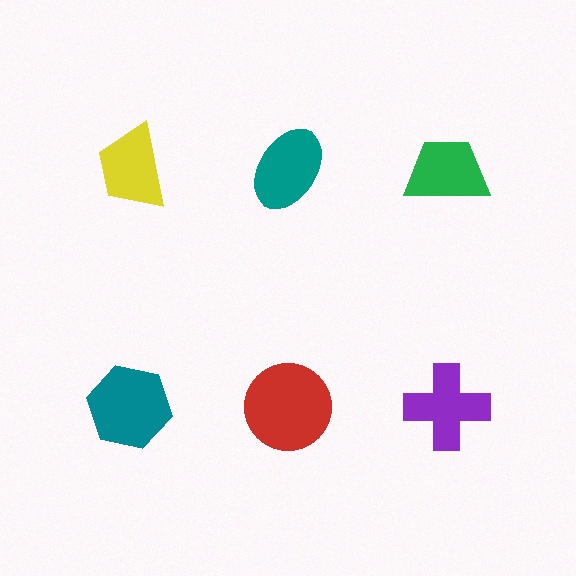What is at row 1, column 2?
A teal ellipse.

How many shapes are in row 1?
3 shapes.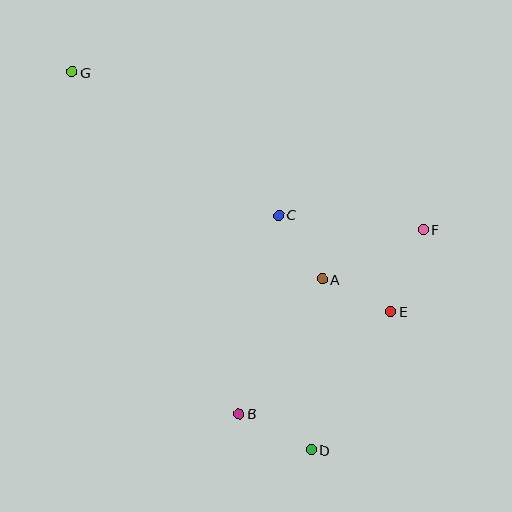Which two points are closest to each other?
Points A and E are closest to each other.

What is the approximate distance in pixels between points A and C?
The distance between A and C is approximately 77 pixels.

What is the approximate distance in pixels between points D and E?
The distance between D and E is approximately 159 pixels.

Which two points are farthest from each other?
Points D and G are farthest from each other.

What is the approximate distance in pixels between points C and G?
The distance between C and G is approximately 251 pixels.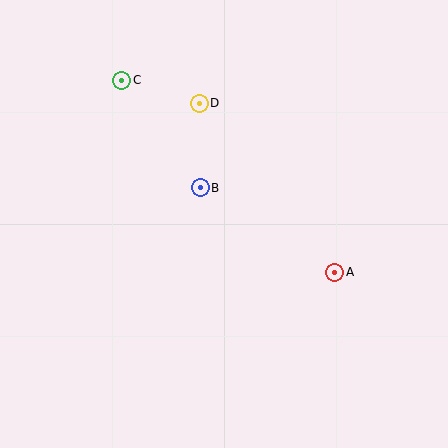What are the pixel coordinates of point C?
Point C is at (122, 80).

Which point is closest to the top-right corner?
Point D is closest to the top-right corner.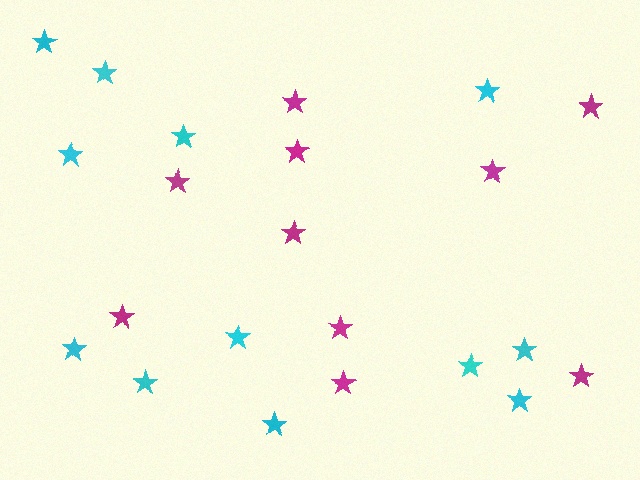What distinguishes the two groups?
There are 2 groups: one group of magenta stars (10) and one group of cyan stars (12).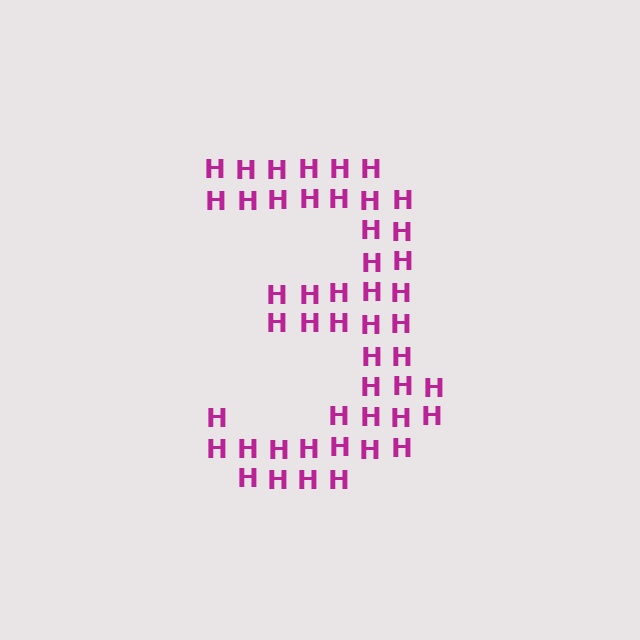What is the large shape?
The large shape is the digit 3.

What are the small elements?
The small elements are letter H's.